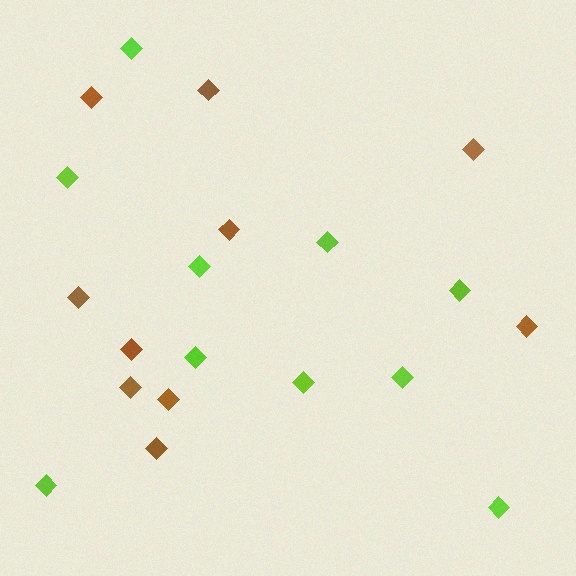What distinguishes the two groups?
There are 2 groups: one group of brown diamonds (10) and one group of lime diamonds (10).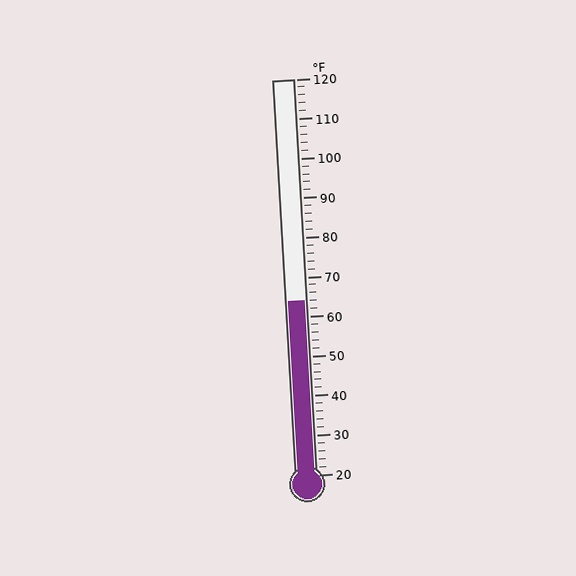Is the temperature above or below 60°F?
The temperature is above 60°F.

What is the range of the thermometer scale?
The thermometer scale ranges from 20°F to 120°F.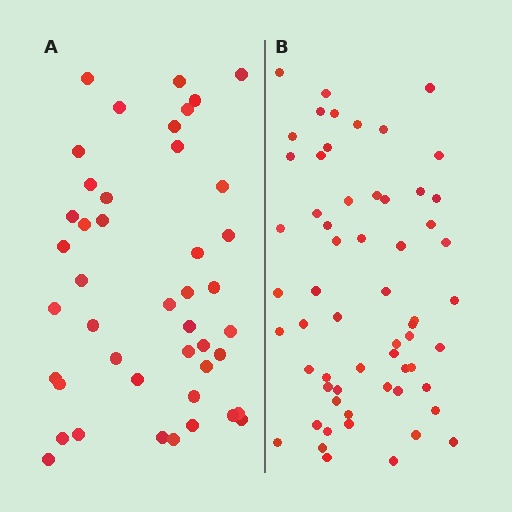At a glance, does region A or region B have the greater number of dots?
Region B (the right region) has more dots.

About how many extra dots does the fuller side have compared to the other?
Region B has approximately 15 more dots than region A.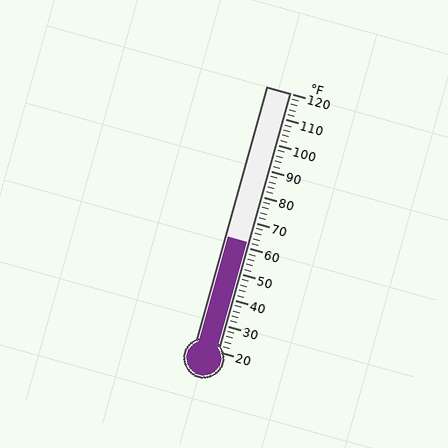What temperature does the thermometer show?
The thermometer shows approximately 62°F.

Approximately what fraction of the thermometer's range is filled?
The thermometer is filled to approximately 40% of its range.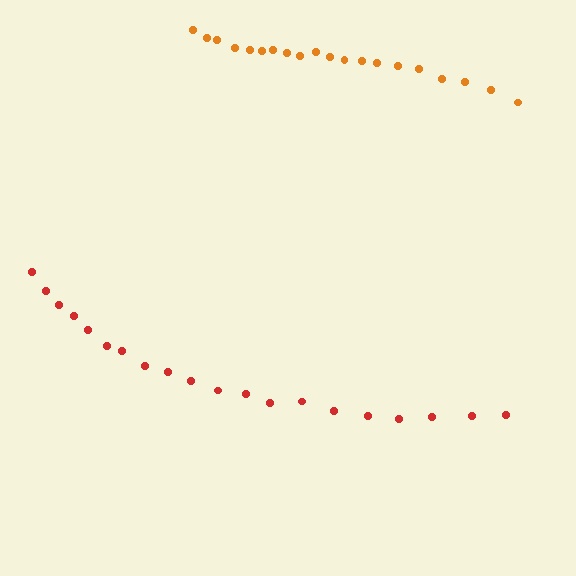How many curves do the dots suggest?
There are 2 distinct paths.